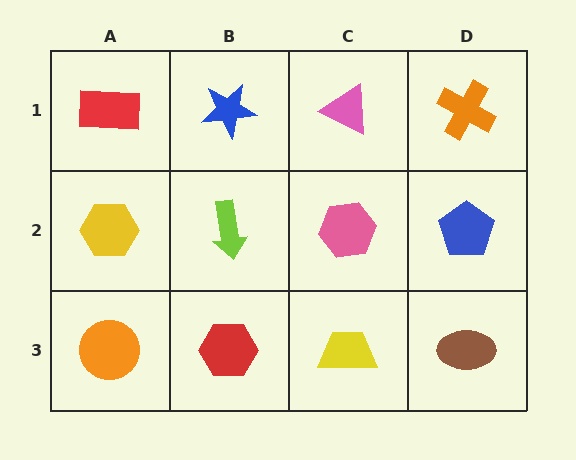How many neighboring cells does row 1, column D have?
2.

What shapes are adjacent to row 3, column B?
A lime arrow (row 2, column B), an orange circle (row 3, column A), a yellow trapezoid (row 3, column C).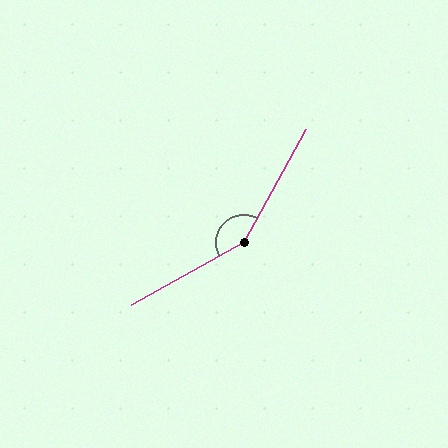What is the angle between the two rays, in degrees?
Approximately 148 degrees.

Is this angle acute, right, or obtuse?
It is obtuse.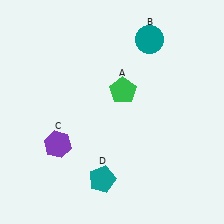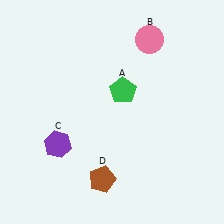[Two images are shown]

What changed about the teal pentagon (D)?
In Image 1, D is teal. In Image 2, it changed to brown.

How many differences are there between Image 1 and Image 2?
There are 2 differences between the two images.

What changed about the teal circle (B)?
In Image 1, B is teal. In Image 2, it changed to pink.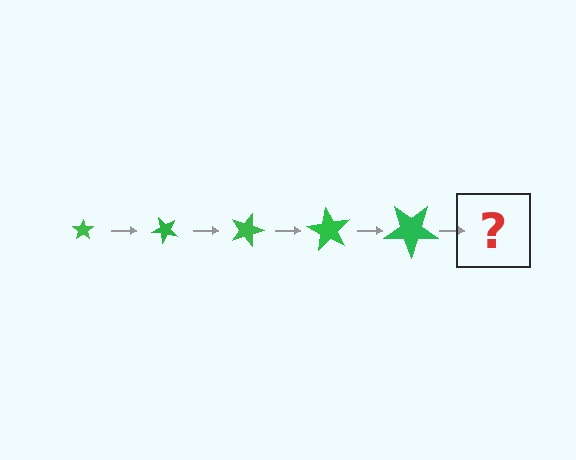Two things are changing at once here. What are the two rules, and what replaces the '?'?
The two rules are that the star grows larger each step and it rotates 45 degrees each step. The '?' should be a star, larger than the previous one and rotated 225 degrees from the start.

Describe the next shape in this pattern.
It should be a star, larger than the previous one and rotated 225 degrees from the start.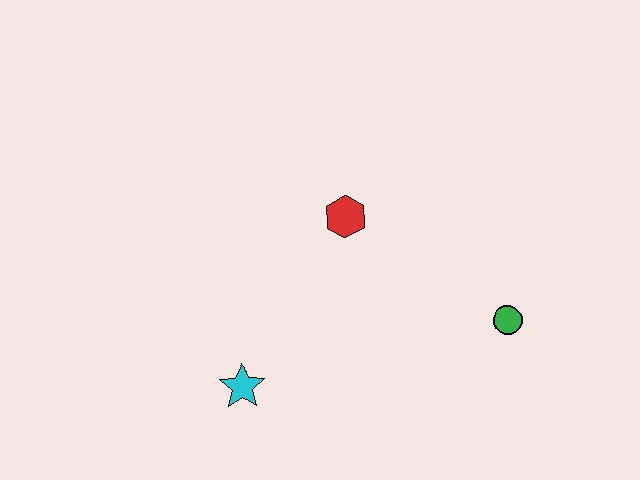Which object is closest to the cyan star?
The red hexagon is closest to the cyan star.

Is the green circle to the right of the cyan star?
Yes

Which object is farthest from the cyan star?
The green circle is farthest from the cyan star.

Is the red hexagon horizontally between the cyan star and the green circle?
Yes